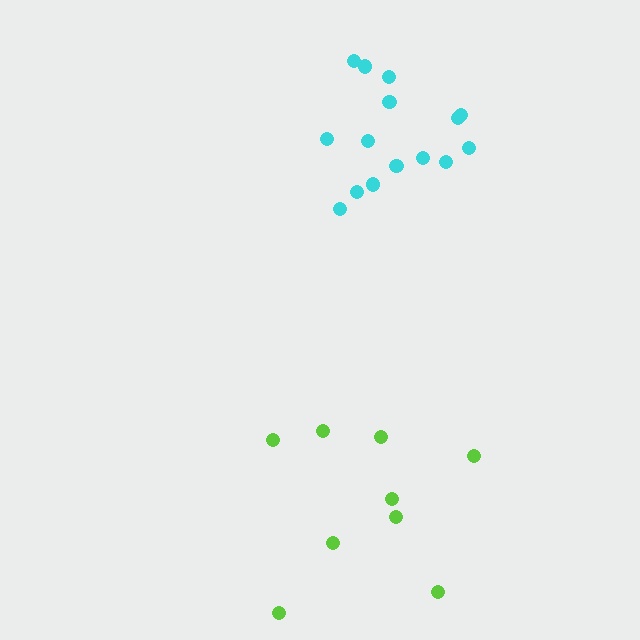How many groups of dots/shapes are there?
There are 2 groups.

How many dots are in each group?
Group 1: 9 dots, Group 2: 15 dots (24 total).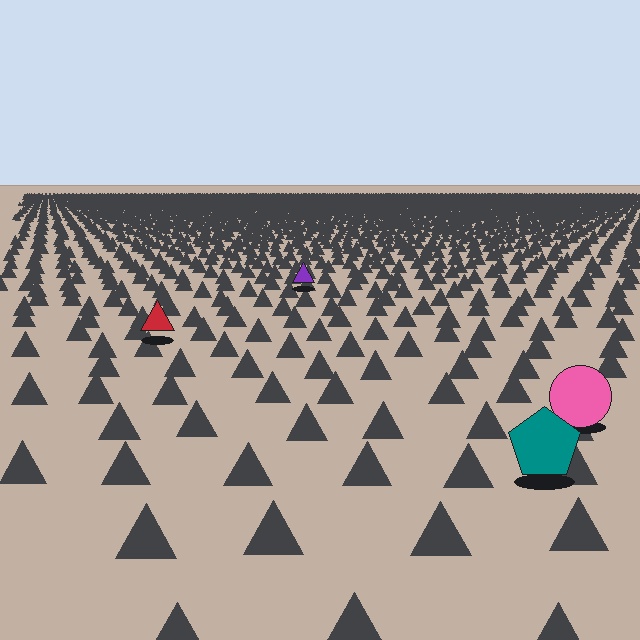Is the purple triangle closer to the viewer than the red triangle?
No. The red triangle is closer — you can tell from the texture gradient: the ground texture is coarser near it.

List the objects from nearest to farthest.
From nearest to farthest: the teal pentagon, the pink circle, the red triangle, the purple triangle.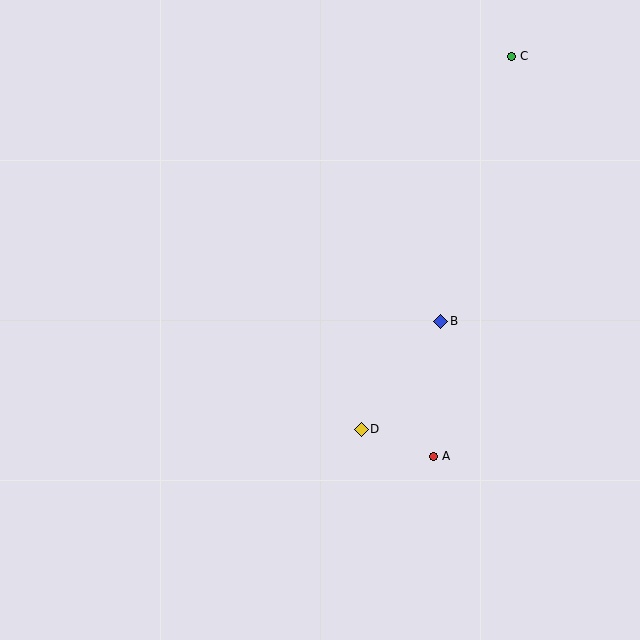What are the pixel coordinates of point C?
Point C is at (511, 56).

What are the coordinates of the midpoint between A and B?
The midpoint between A and B is at (437, 389).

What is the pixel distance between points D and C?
The distance between D and C is 402 pixels.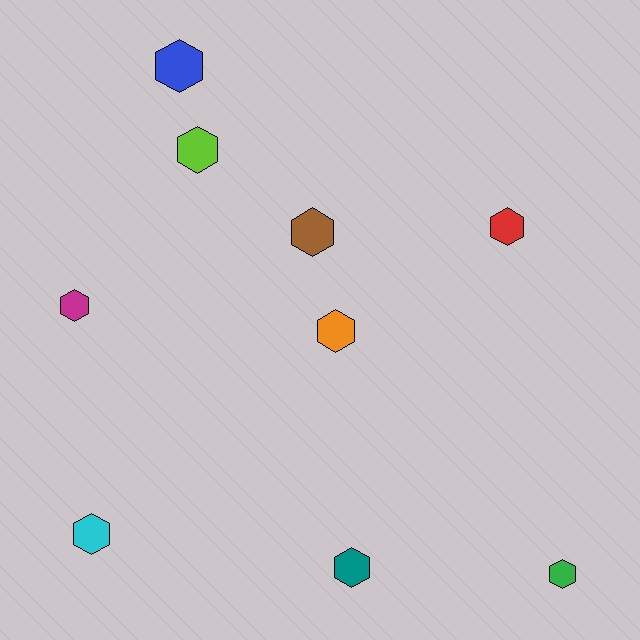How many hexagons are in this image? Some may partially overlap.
There are 9 hexagons.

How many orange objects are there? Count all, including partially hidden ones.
There is 1 orange object.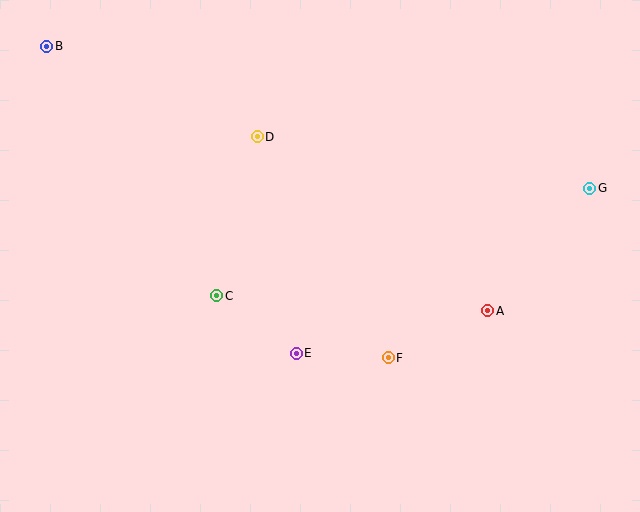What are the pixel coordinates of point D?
Point D is at (257, 137).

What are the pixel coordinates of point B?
Point B is at (47, 46).